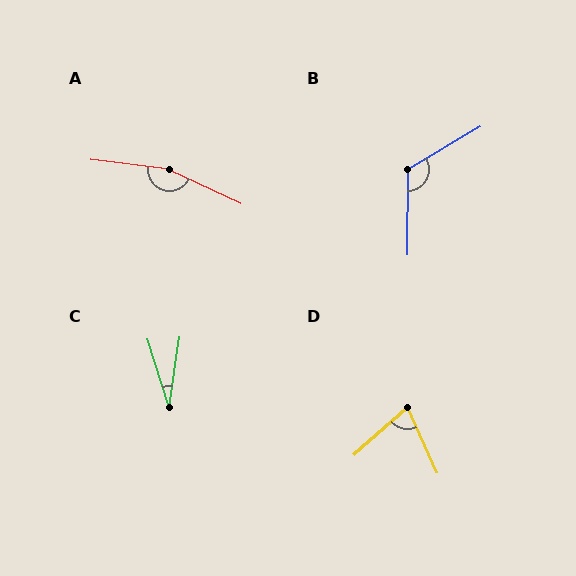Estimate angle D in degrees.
Approximately 73 degrees.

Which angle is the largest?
A, at approximately 161 degrees.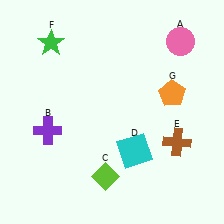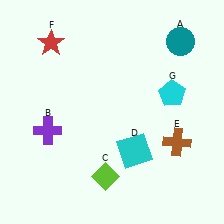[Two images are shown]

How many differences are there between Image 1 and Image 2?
There are 3 differences between the two images.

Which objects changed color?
A changed from pink to teal. F changed from green to red. G changed from orange to cyan.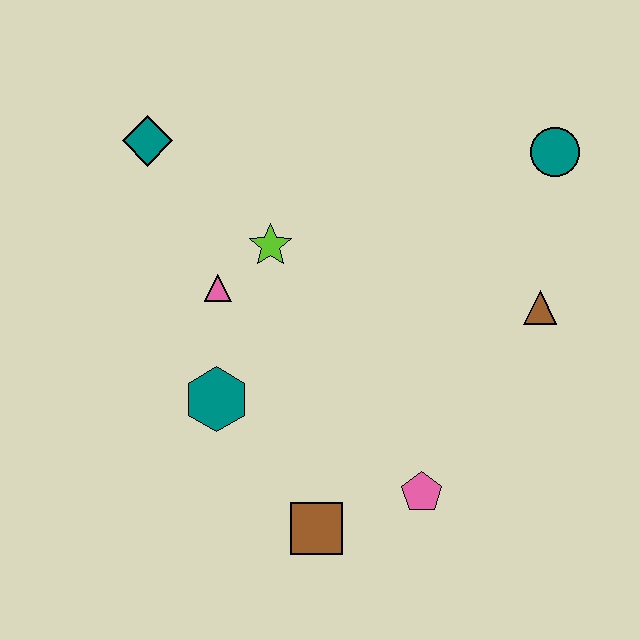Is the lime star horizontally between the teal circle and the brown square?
No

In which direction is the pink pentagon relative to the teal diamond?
The pink pentagon is below the teal diamond.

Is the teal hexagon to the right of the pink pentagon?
No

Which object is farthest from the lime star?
The teal circle is farthest from the lime star.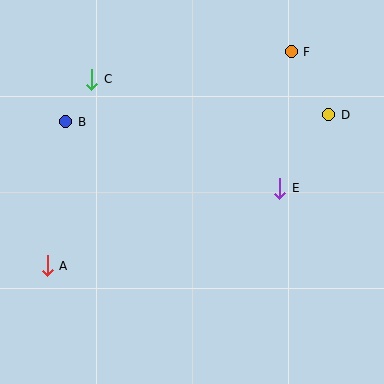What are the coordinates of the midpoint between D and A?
The midpoint between D and A is at (188, 190).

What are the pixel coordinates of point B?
Point B is at (66, 122).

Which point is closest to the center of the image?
Point E at (280, 188) is closest to the center.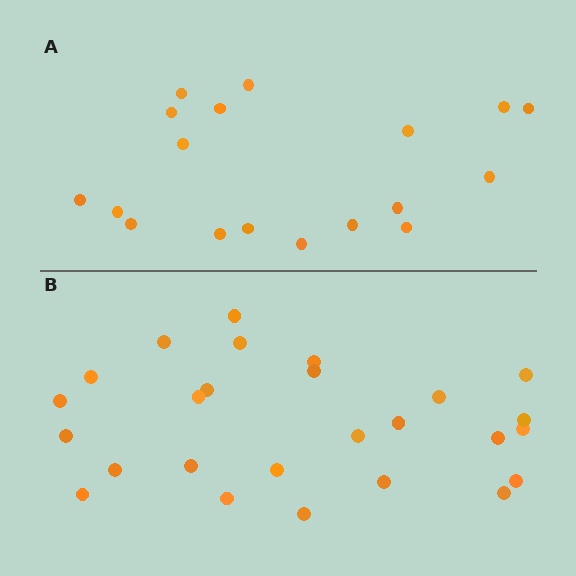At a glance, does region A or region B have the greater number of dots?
Region B (the bottom region) has more dots.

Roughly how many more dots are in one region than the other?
Region B has roughly 8 or so more dots than region A.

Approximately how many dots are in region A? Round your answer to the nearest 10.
About 20 dots. (The exact count is 18, which rounds to 20.)